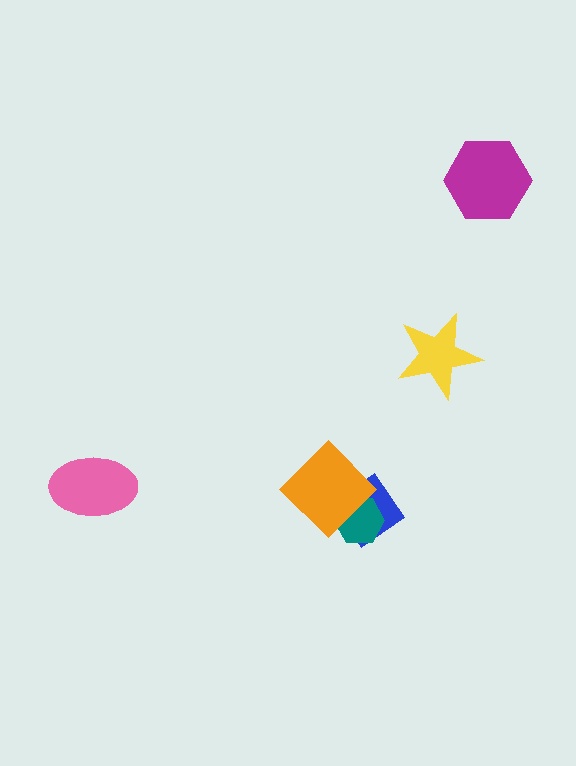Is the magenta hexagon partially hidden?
No, no other shape covers it.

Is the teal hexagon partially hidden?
Yes, it is partially covered by another shape.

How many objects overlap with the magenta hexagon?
0 objects overlap with the magenta hexagon.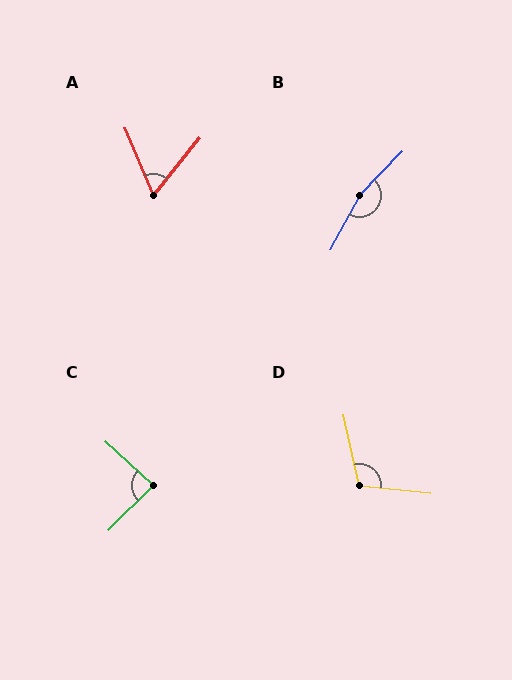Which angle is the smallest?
A, at approximately 62 degrees.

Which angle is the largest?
B, at approximately 164 degrees.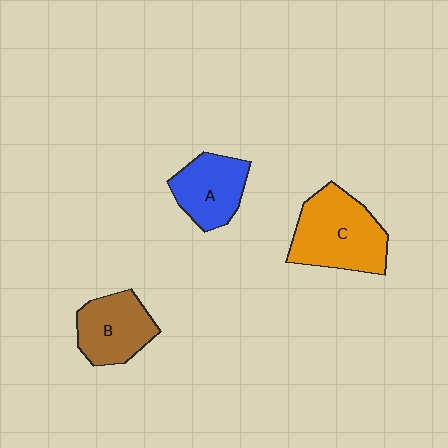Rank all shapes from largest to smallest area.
From largest to smallest: C (orange), B (brown), A (blue).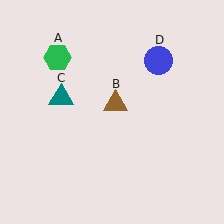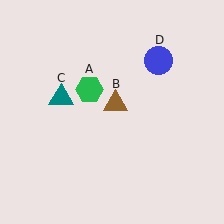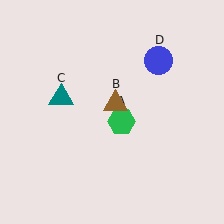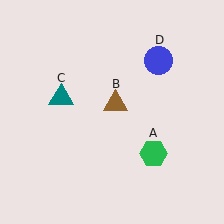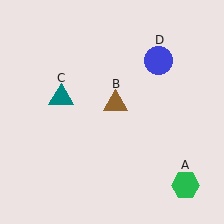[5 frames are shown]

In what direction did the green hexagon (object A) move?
The green hexagon (object A) moved down and to the right.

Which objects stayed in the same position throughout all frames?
Brown triangle (object B) and teal triangle (object C) and blue circle (object D) remained stationary.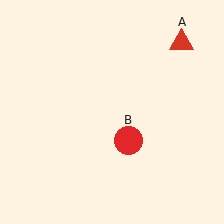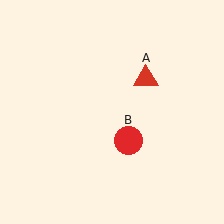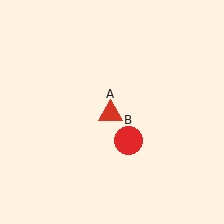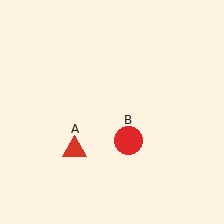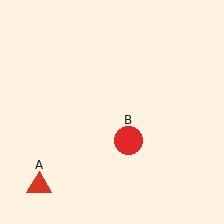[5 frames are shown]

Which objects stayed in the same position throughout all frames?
Red circle (object B) remained stationary.